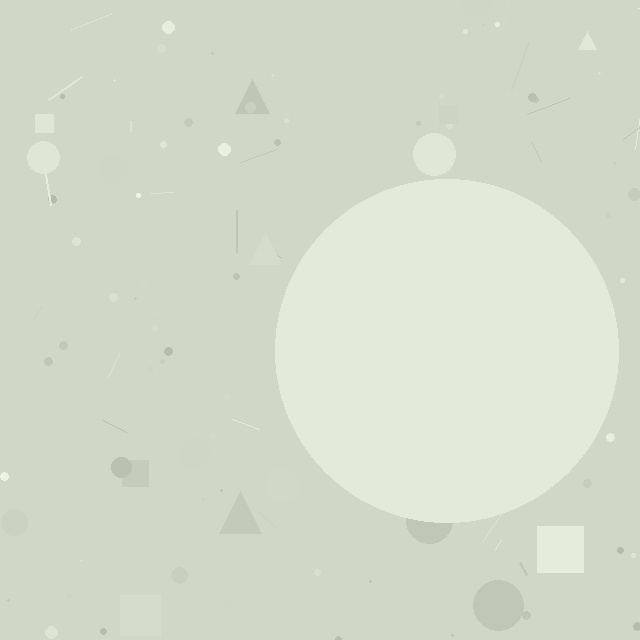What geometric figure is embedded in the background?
A circle is embedded in the background.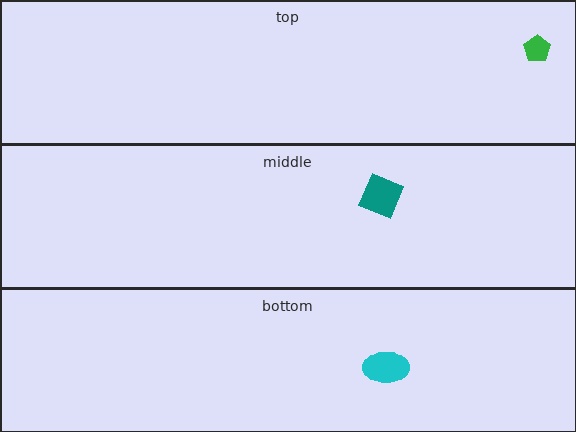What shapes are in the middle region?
The teal square.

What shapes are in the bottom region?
The cyan ellipse.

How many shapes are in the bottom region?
1.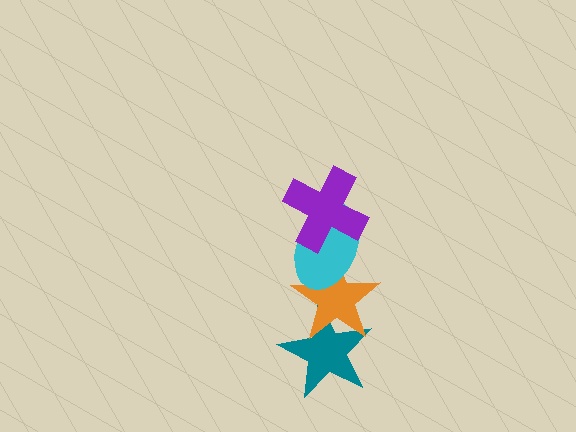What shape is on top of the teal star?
The orange star is on top of the teal star.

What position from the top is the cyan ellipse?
The cyan ellipse is 2nd from the top.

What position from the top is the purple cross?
The purple cross is 1st from the top.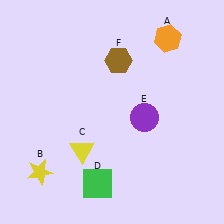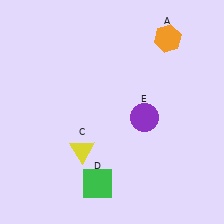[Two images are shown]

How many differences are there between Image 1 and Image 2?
There are 2 differences between the two images.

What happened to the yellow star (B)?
The yellow star (B) was removed in Image 2. It was in the bottom-left area of Image 1.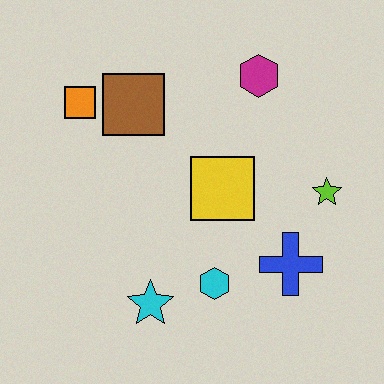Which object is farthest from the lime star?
The orange square is farthest from the lime star.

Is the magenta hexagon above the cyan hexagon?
Yes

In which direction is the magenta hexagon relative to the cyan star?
The magenta hexagon is above the cyan star.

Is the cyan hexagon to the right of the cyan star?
Yes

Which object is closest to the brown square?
The orange square is closest to the brown square.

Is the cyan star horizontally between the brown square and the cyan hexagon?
Yes